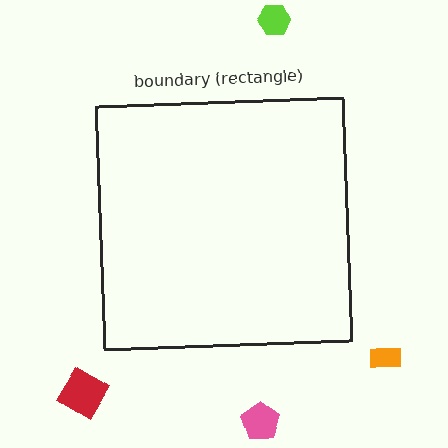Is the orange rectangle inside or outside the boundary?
Outside.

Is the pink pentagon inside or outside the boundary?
Outside.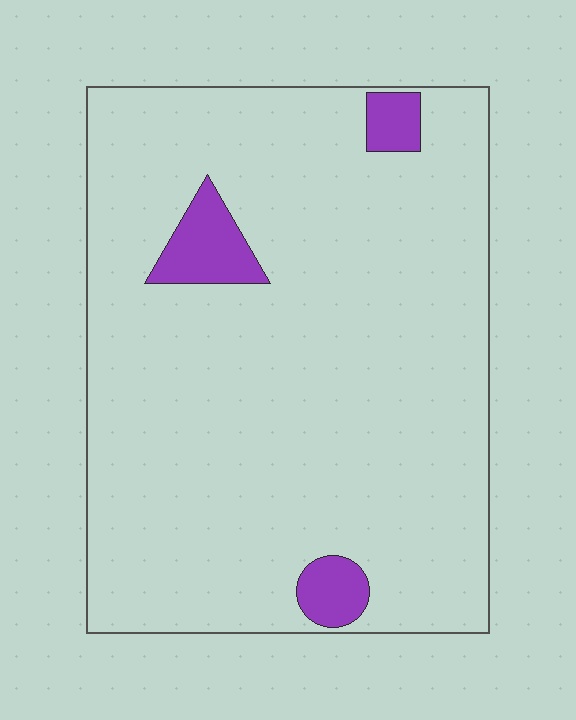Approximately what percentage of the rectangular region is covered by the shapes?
Approximately 5%.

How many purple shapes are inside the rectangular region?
3.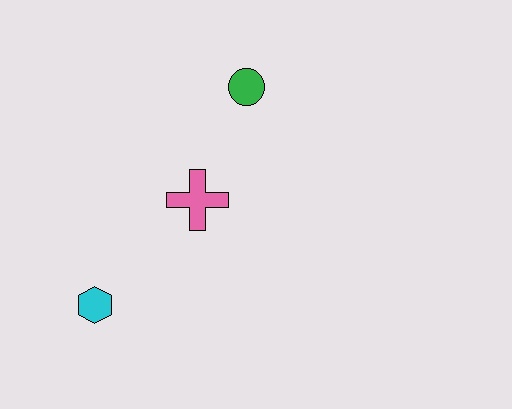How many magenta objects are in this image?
There are no magenta objects.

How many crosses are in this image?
There is 1 cross.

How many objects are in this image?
There are 3 objects.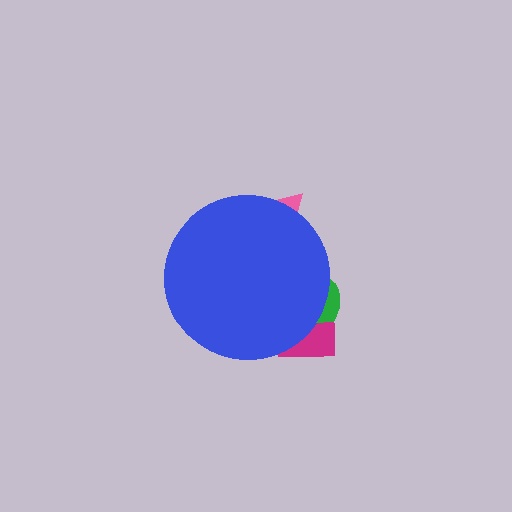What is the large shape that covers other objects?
A blue circle.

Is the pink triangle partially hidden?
Yes, the pink triangle is partially hidden behind the blue circle.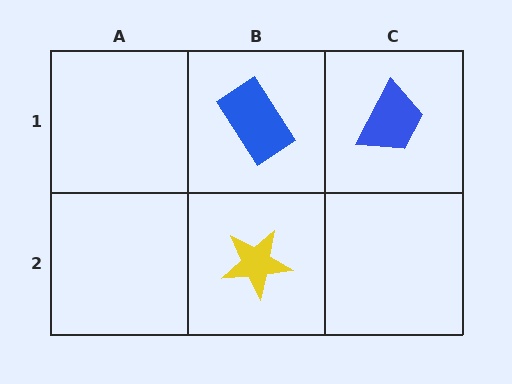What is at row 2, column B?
A yellow star.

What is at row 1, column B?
A blue rectangle.